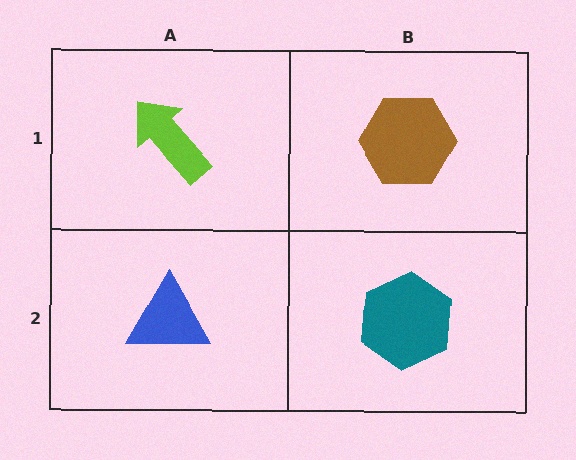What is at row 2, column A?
A blue triangle.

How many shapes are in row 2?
2 shapes.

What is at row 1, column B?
A brown hexagon.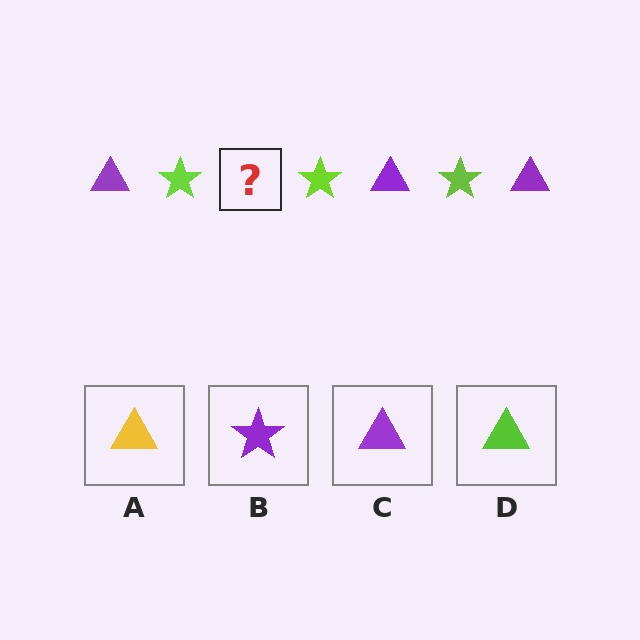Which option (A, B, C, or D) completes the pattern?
C.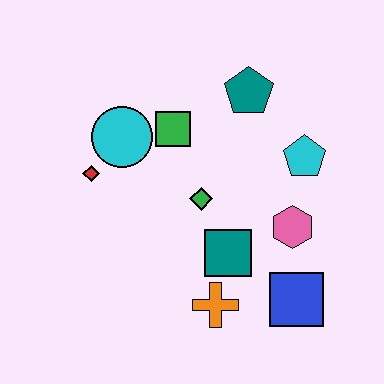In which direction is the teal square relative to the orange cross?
The teal square is above the orange cross.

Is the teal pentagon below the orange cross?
No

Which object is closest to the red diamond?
The cyan circle is closest to the red diamond.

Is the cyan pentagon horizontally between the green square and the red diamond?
No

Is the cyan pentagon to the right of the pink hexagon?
Yes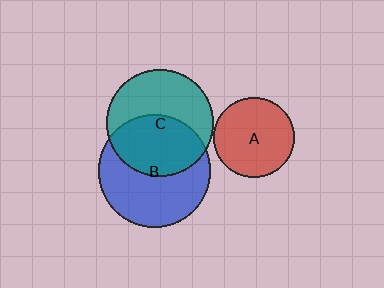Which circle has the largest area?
Circle B (blue).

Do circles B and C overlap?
Yes.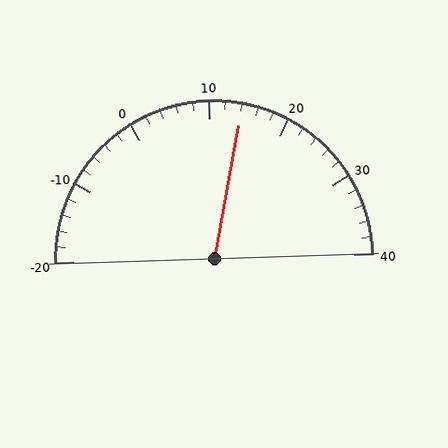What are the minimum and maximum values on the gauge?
The gauge ranges from -20 to 40.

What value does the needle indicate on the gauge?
The needle indicates approximately 14.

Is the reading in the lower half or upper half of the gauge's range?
The reading is in the upper half of the range (-20 to 40).